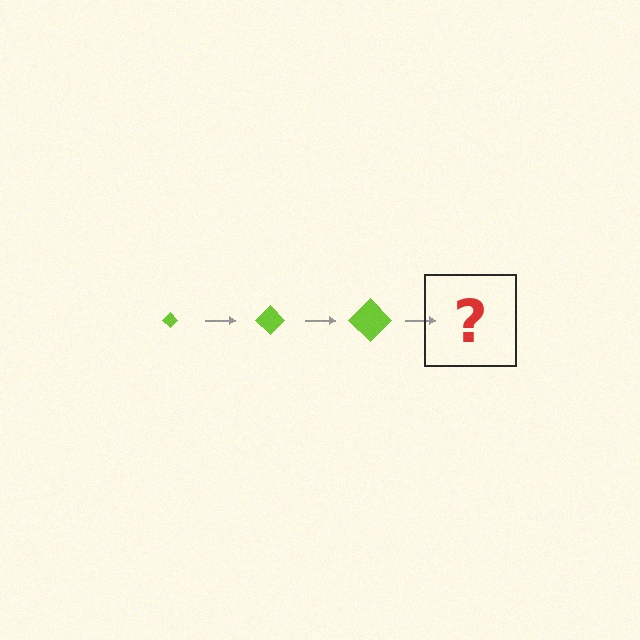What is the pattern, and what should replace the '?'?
The pattern is that the diamond gets progressively larger each step. The '?' should be a lime diamond, larger than the previous one.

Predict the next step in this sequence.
The next step is a lime diamond, larger than the previous one.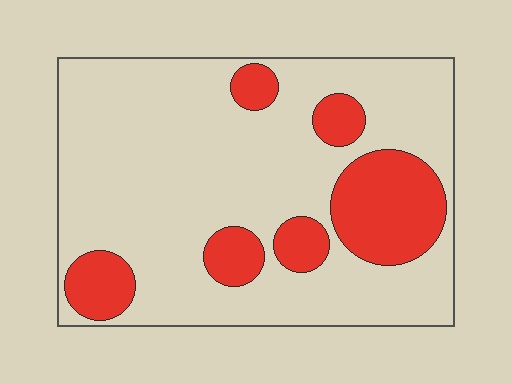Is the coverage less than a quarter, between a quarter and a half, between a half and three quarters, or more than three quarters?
Less than a quarter.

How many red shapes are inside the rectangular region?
6.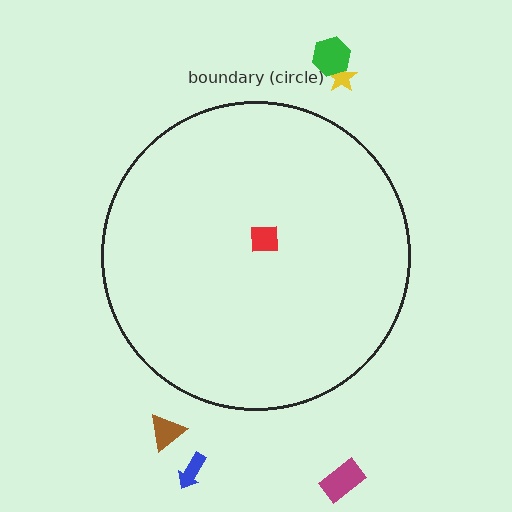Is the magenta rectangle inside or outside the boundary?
Outside.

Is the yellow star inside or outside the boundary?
Outside.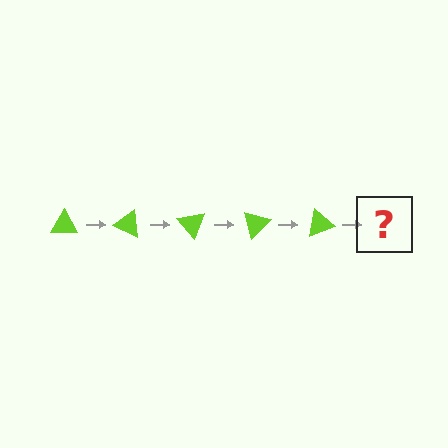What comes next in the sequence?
The next element should be a lime triangle rotated 125 degrees.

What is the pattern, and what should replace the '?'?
The pattern is that the triangle rotates 25 degrees each step. The '?' should be a lime triangle rotated 125 degrees.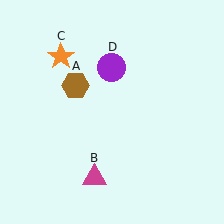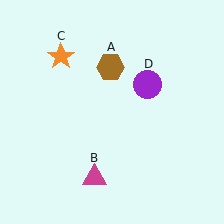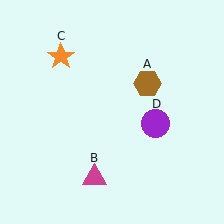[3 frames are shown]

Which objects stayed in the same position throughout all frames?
Magenta triangle (object B) and orange star (object C) remained stationary.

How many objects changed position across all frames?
2 objects changed position: brown hexagon (object A), purple circle (object D).